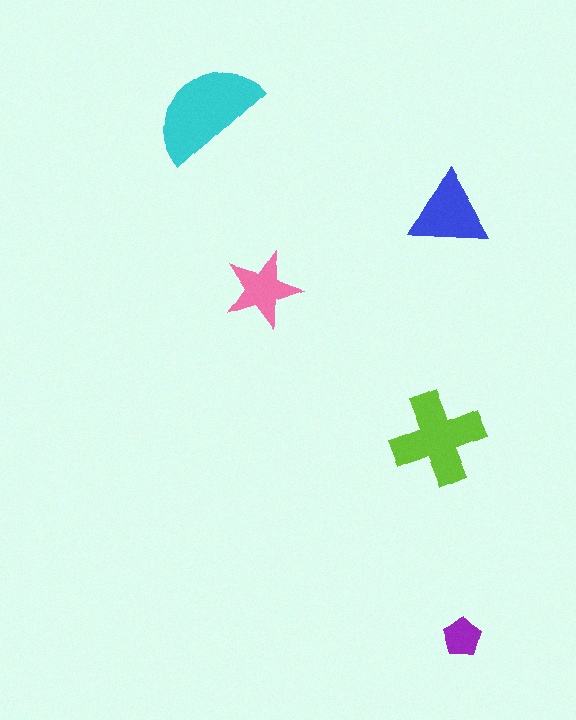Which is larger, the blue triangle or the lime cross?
The lime cross.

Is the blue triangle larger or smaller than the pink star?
Larger.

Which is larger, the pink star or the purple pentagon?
The pink star.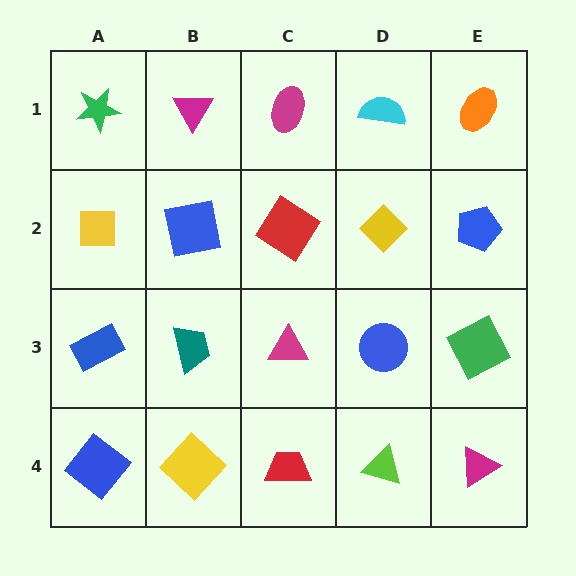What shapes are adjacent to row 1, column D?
A yellow diamond (row 2, column D), a magenta ellipse (row 1, column C), an orange ellipse (row 1, column E).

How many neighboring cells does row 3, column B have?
4.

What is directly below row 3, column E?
A magenta triangle.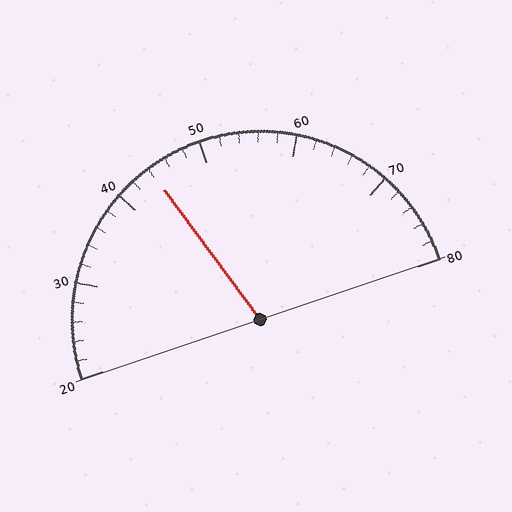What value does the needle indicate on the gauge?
The needle indicates approximately 44.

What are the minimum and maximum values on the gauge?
The gauge ranges from 20 to 80.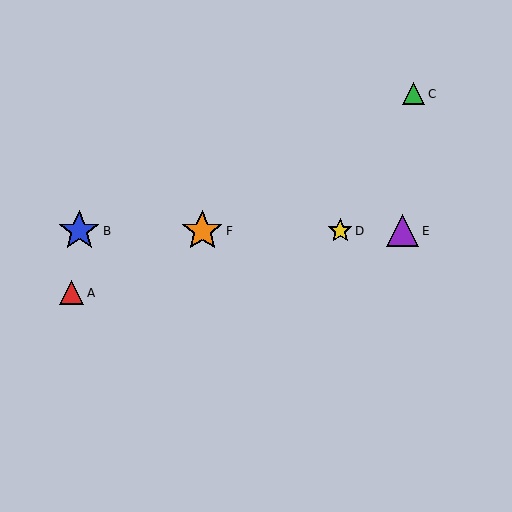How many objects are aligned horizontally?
4 objects (B, D, E, F) are aligned horizontally.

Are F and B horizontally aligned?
Yes, both are at y≈231.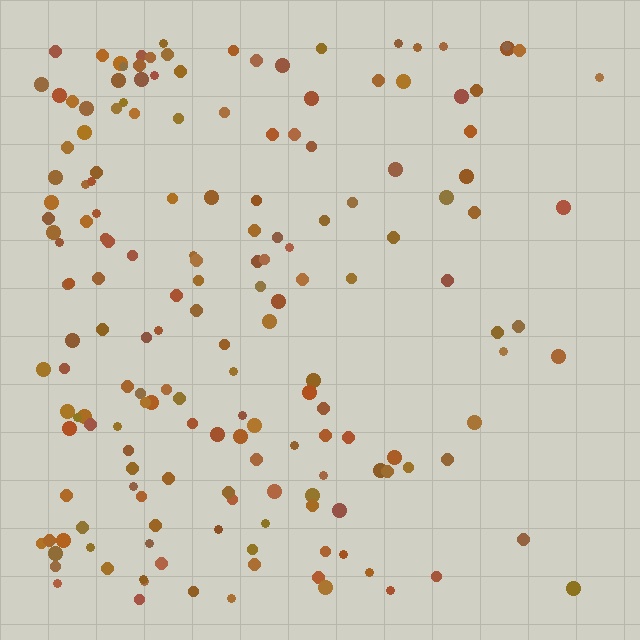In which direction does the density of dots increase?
From right to left, with the left side densest.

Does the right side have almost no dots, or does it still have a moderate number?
Still a moderate number, just noticeably fewer than the left.